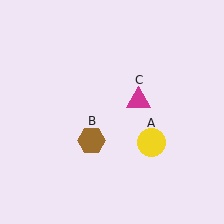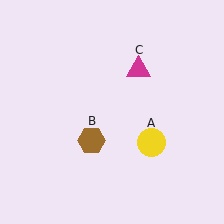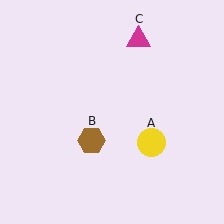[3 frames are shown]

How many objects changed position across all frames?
1 object changed position: magenta triangle (object C).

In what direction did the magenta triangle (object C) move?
The magenta triangle (object C) moved up.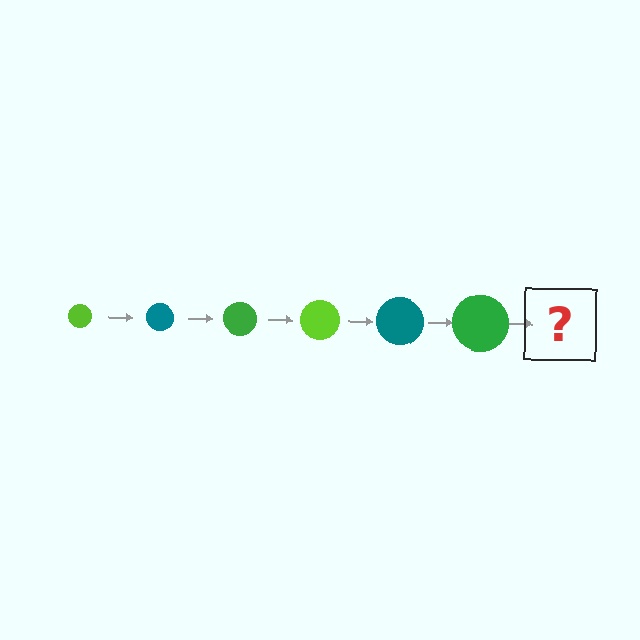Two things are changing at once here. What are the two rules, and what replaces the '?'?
The two rules are that the circle grows larger each step and the color cycles through lime, teal, and green. The '?' should be a lime circle, larger than the previous one.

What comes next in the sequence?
The next element should be a lime circle, larger than the previous one.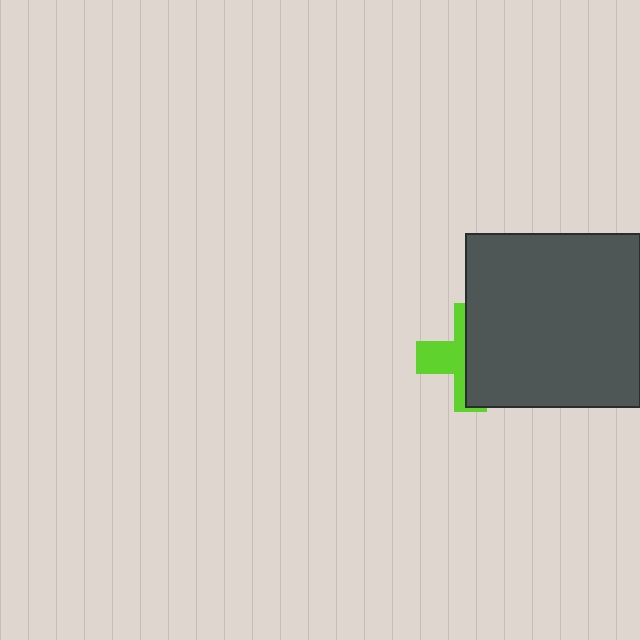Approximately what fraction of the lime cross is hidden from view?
Roughly 57% of the lime cross is hidden behind the dark gray square.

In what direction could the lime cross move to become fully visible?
The lime cross could move left. That would shift it out from behind the dark gray square entirely.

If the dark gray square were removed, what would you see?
You would see the complete lime cross.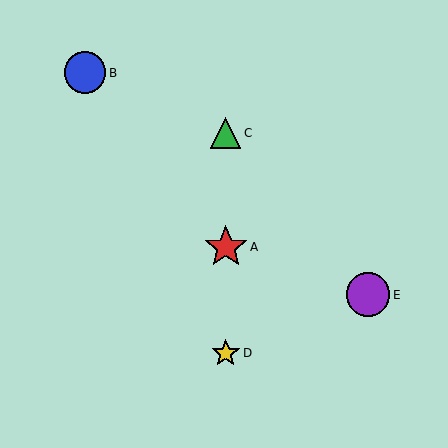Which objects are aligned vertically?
Objects A, C, D are aligned vertically.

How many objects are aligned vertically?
3 objects (A, C, D) are aligned vertically.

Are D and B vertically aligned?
No, D is at x≈226 and B is at x≈85.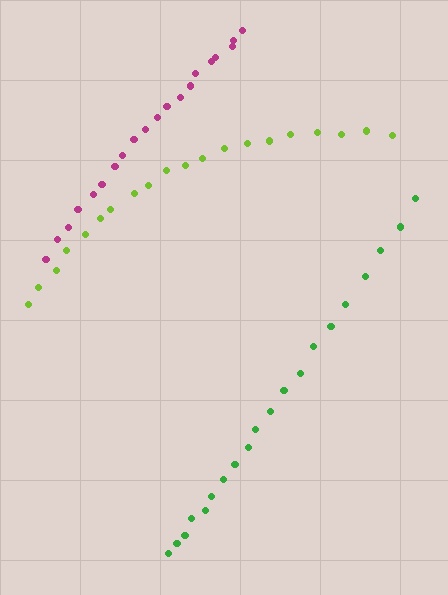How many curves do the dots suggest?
There are 3 distinct paths.